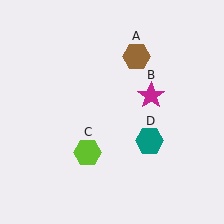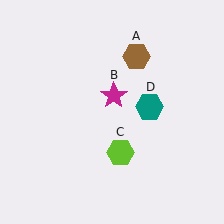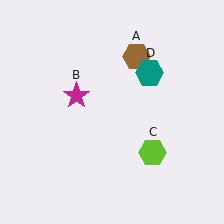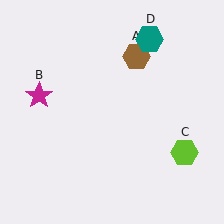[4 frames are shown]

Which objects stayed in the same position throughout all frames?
Brown hexagon (object A) remained stationary.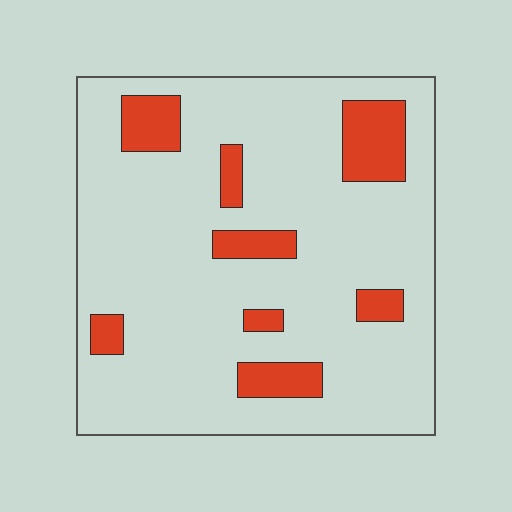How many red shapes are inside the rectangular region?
8.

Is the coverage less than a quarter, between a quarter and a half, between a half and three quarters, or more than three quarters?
Less than a quarter.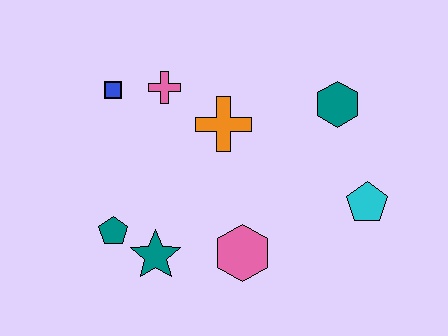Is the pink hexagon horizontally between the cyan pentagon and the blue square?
Yes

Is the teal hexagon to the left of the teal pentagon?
No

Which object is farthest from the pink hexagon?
The blue square is farthest from the pink hexagon.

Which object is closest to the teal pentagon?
The teal star is closest to the teal pentagon.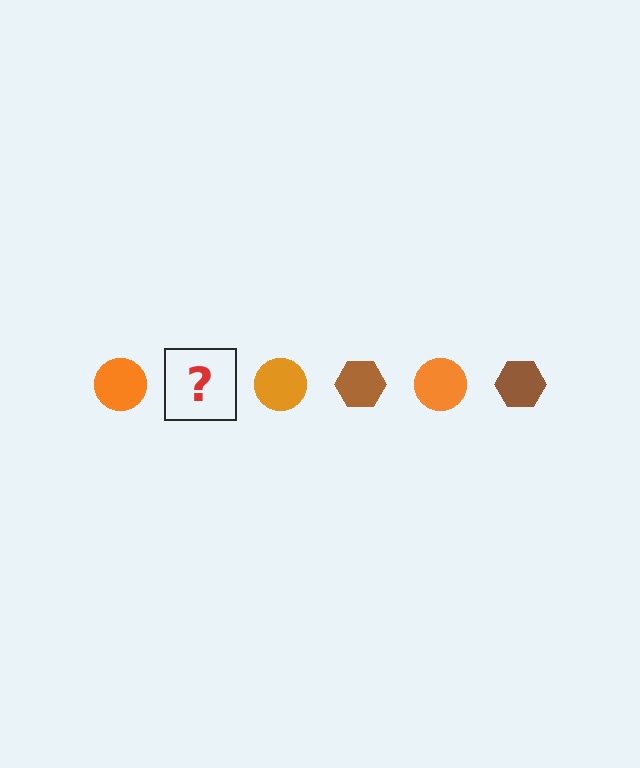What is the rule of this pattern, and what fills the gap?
The rule is that the pattern alternates between orange circle and brown hexagon. The gap should be filled with a brown hexagon.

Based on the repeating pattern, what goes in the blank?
The blank should be a brown hexagon.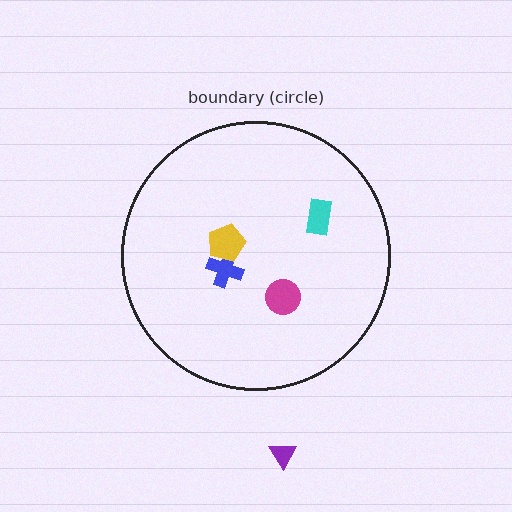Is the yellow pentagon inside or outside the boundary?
Inside.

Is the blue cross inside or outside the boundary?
Inside.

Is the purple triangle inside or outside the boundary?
Outside.